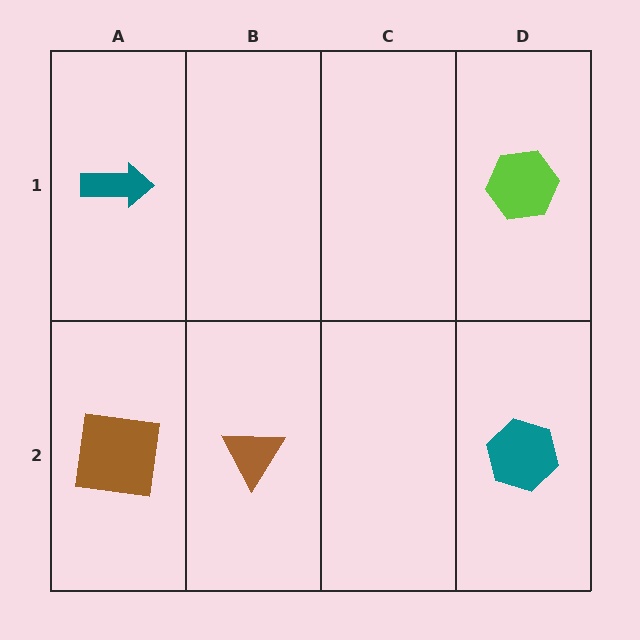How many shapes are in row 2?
3 shapes.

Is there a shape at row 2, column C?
No, that cell is empty.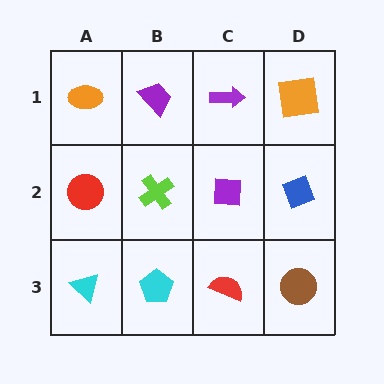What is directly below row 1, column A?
A red circle.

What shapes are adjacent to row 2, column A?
An orange ellipse (row 1, column A), a cyan triangle (row 3, column A), a lime cross (row 2, column B).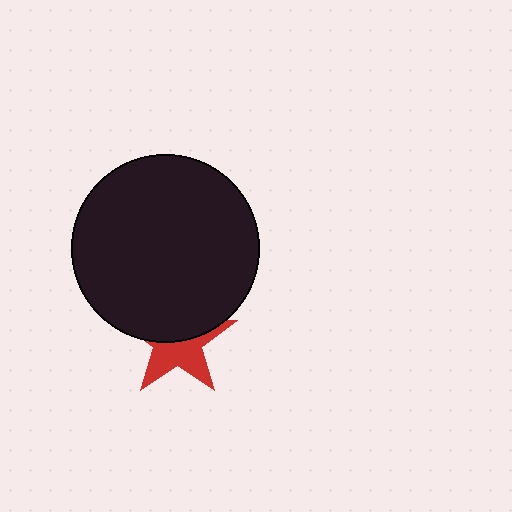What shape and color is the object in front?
The object in front is a black circle.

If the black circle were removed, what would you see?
You would see the complete red star.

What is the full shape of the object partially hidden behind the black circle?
The partially hidden object is a red star.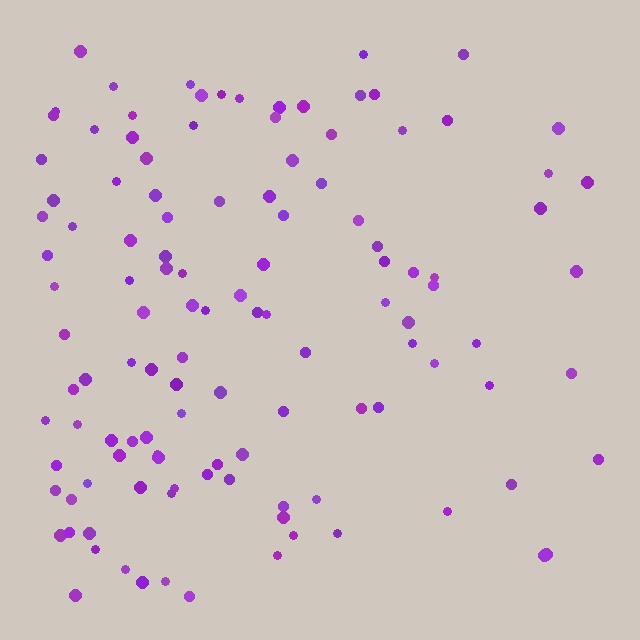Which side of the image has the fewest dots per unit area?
The right.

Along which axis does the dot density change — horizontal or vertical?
Horizontal.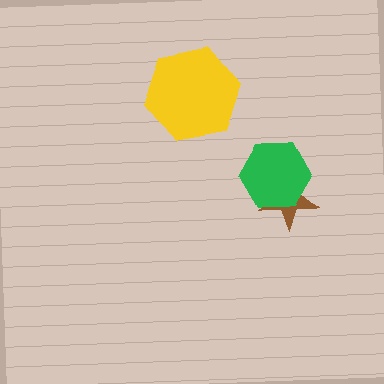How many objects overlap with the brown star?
1 object overlaps with the brown star.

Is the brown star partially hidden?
Yes, it is partially covered by another shape.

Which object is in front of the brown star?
The green hexagon is in front of the brown star.